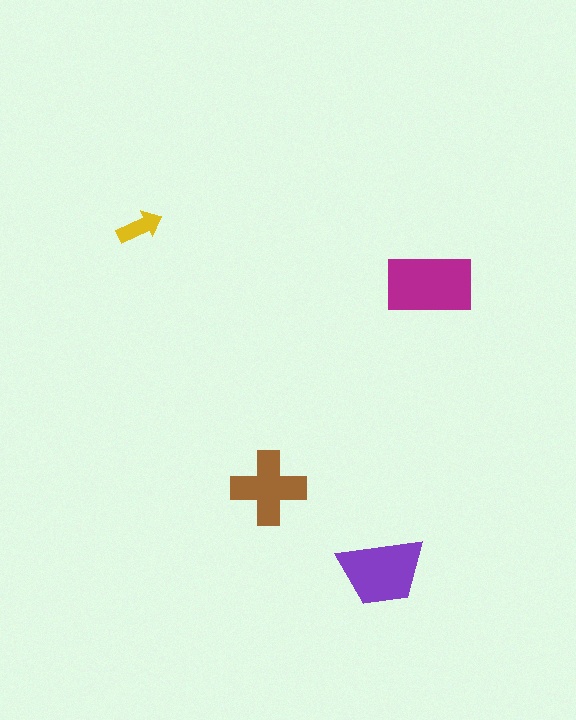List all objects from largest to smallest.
The magenta rectangle, the purple trapezoid, the brown cross, the yellow arrow.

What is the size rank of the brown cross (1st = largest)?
3rd.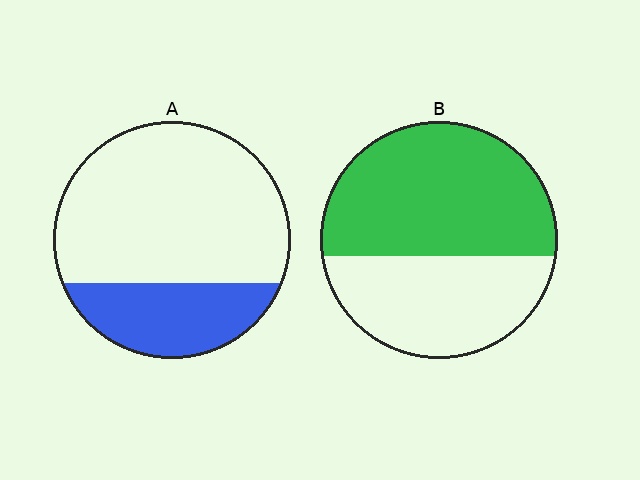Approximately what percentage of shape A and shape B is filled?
A is approximately 25% and B is approximately 60%.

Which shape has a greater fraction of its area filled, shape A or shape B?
Shape B.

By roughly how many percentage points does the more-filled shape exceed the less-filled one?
By roughly 30 percentage points (B over A).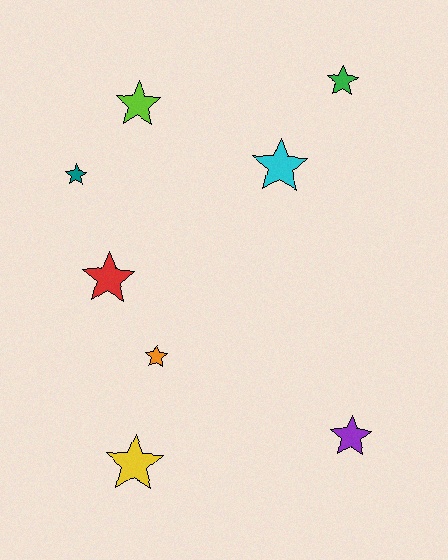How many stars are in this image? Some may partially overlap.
There are 8 stars.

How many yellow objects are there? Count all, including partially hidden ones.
There is 1 yellow object.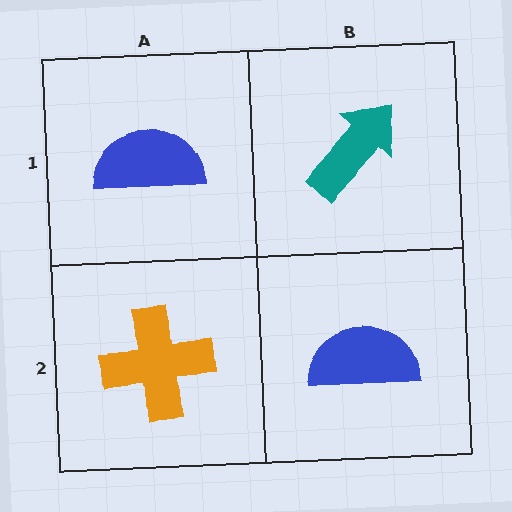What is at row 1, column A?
A blue semicircle.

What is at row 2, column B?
A blue semicircle.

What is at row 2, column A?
An orange cross.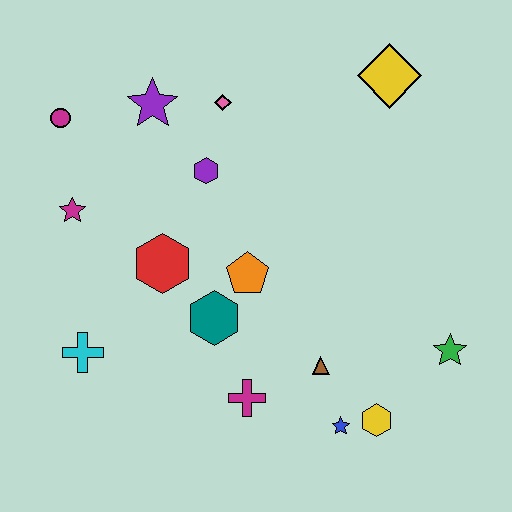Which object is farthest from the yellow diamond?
The cyan cross is farthest from the yellow diamond.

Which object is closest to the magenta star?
The magenta circle is closest to the magenta star.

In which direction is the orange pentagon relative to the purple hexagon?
The orange pentagon is below the purple hexagon.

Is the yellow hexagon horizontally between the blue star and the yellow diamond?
Yes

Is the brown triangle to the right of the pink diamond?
Yes